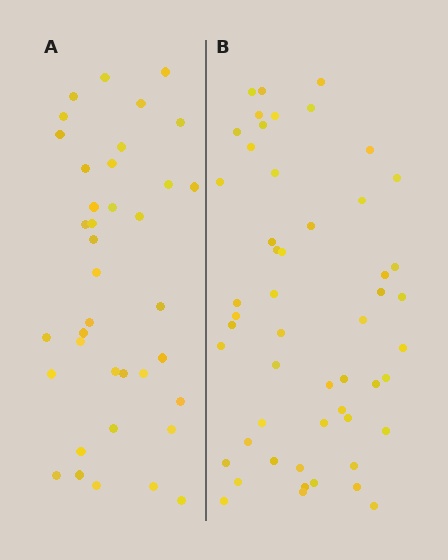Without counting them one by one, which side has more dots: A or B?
Region B (the right region) has more dots.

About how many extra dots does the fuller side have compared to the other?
Region B has approximately 15 more dots than region A.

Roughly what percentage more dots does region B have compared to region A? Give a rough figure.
About 35% more.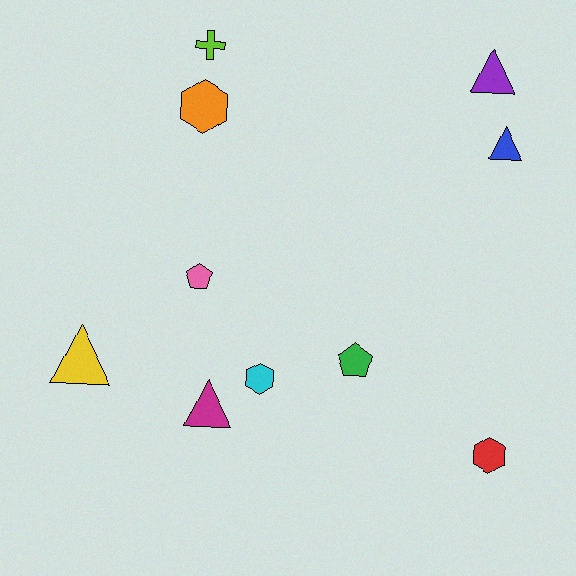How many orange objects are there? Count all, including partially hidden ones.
There is 1 orange object.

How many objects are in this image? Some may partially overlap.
There are 10 objects.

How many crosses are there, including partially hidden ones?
There is 1 cross.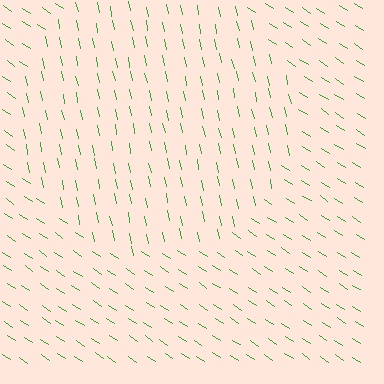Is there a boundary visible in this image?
Yes, there is a texture boundary formed by a change in line orientation.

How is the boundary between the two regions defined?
The boundary is defined purely by a change in line orientation (approximately 45 degrees difference). All lines are the same color and thickness.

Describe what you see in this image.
The image is filled with small green line segments. A circle region in the image has lines oriented differently from the surrounding lines, creating a visible texture boundary.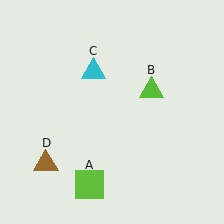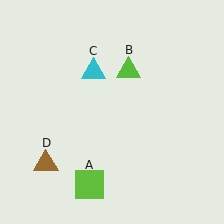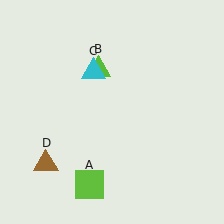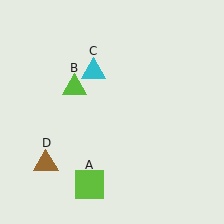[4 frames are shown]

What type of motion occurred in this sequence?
The lime triangle (object B) rotated counterclockwise around the center of the scene.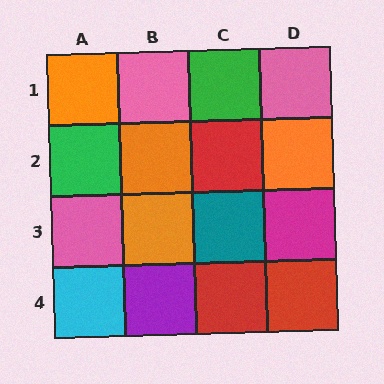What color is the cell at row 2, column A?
Green.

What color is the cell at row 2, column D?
Orange.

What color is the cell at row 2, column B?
Orange.